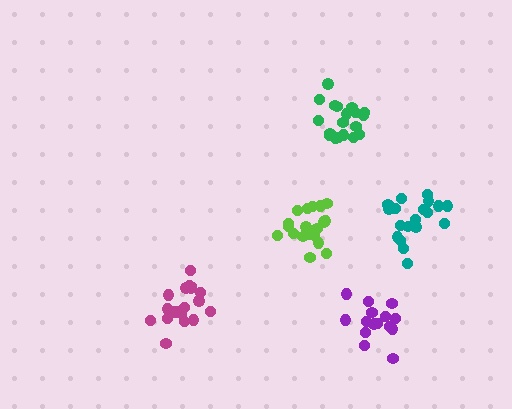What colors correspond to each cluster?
The clusters are colored: lime, purple, green, teal, magenta.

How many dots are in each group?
Group 1: 21 dots, Group 2: 15 dots, Group 3: 19 dots, Group 4: 19 dots, Group 5: 21 dots (95 total).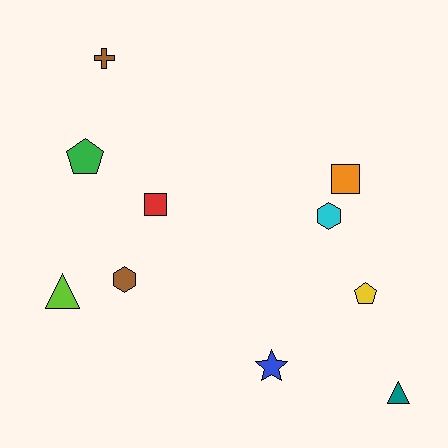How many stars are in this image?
There is 1 star.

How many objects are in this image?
There are 10 objects.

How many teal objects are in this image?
There is 1 teal object.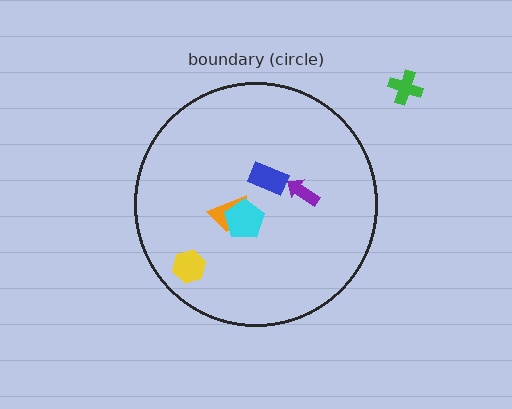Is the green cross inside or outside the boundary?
Outside.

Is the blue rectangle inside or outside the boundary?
Inside.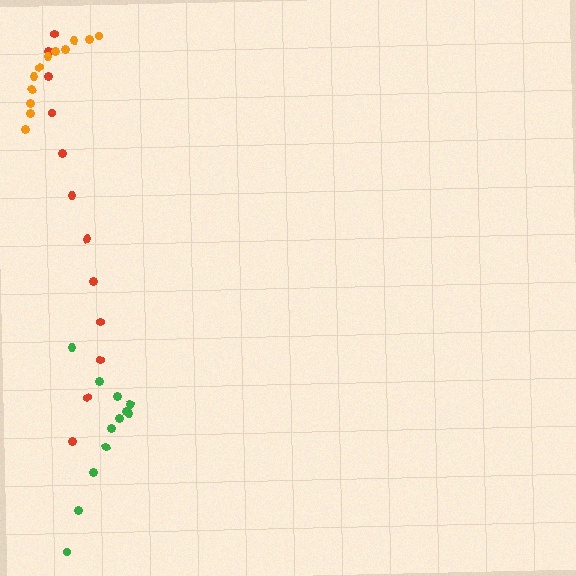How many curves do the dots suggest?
There are 3 distinct paths.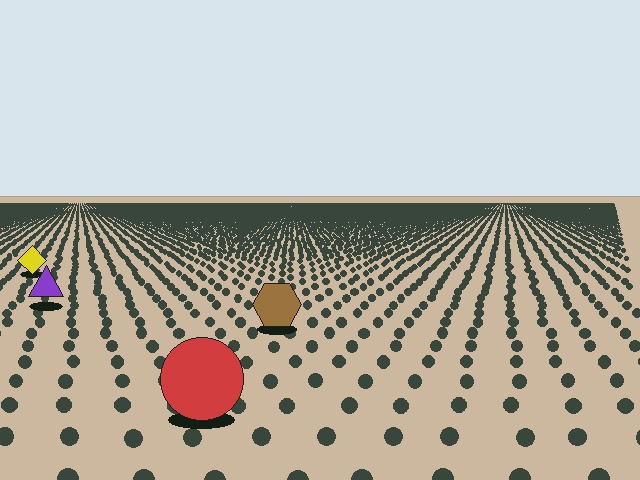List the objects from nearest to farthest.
From nearest to farthest: the red circle, the brown hexagon, the purple triangle, the yellow diamond.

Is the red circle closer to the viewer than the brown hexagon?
Yes. The red circle is closer — you can tell from the texture gradient: the ground texture is coarser near it.